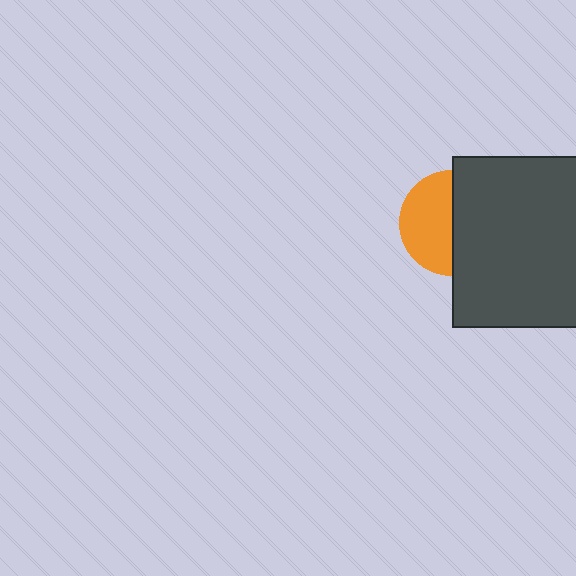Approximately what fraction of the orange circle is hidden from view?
Roughly 51% of the orange circle is hidden behind the dark gray rectangle.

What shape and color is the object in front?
The object in front is a dark gray rectangle.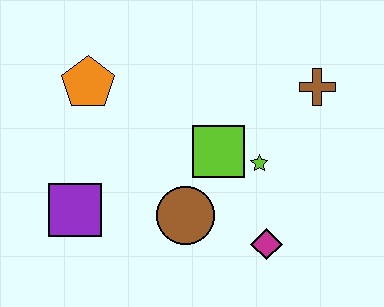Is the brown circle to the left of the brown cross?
Yes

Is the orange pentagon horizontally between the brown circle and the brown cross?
No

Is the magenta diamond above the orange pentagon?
No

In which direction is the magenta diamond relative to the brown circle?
The magenta diamond is to the right of the brown circle.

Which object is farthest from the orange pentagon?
The magenta diamond is farthest from the orange pentagon.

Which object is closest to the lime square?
The lime star is closest to the lime square.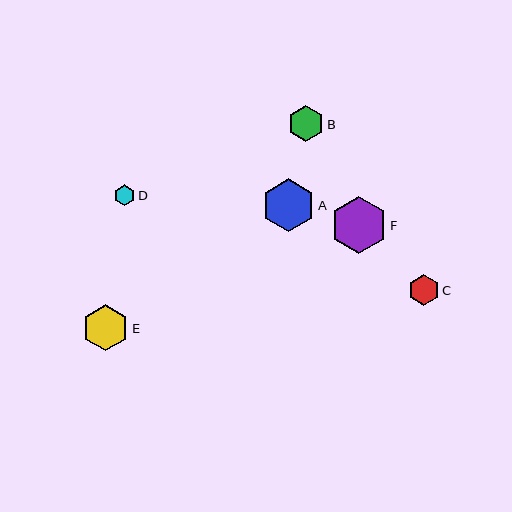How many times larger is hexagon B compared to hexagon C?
Hexagon B is approximately 1.2 times the size of hexagon C.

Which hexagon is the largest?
Hexagon F is the largest with a size of approximately 57 pixels.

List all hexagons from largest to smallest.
From largest to smallest: F, A, E, B, C, D.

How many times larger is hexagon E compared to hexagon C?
Hexagon E is approximately 1.5 times the size of hexagon C.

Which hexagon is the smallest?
Hexagon D is the smallest with a size of approximately 21 pixels.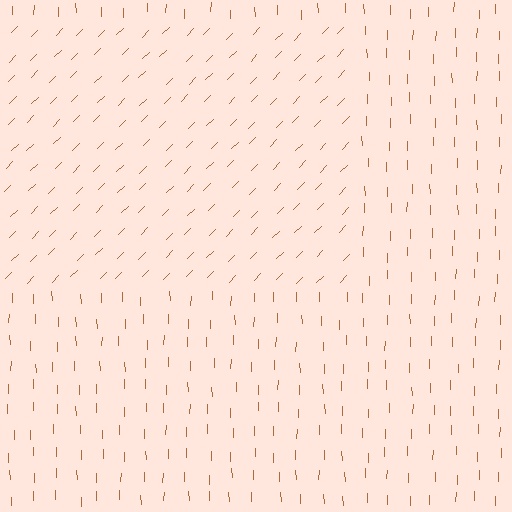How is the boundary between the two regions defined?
The boundary is defined purely by a change in line orientation (approximately 45 degrees difference). All lines are the same color and thickness.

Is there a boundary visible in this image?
Yes, there is a texture boundary formed by a change in line orientation.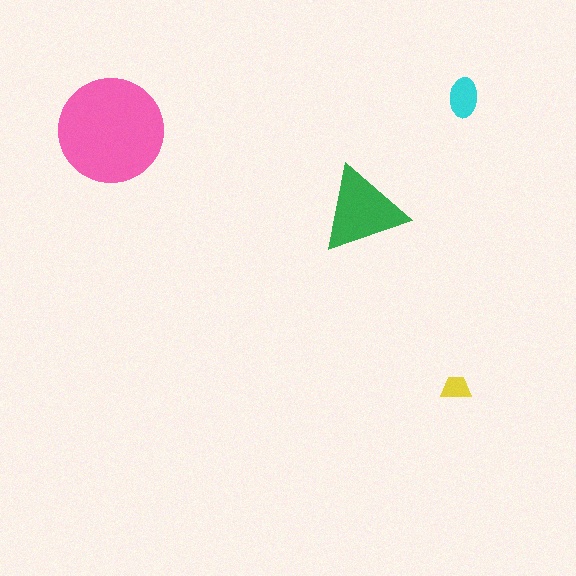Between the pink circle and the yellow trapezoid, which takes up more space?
The pink circle.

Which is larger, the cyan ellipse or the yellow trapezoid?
The cyan ellipse.